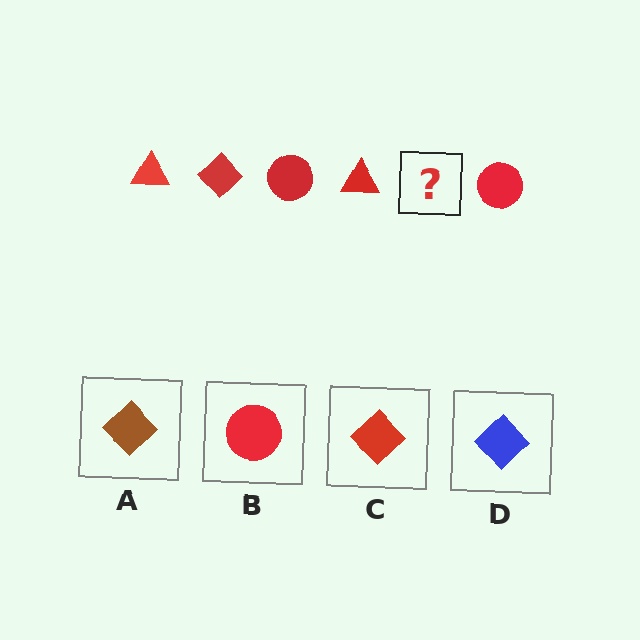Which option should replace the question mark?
Option C.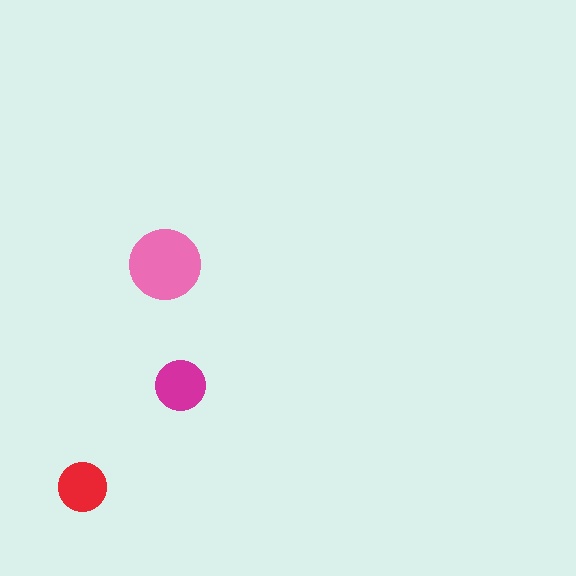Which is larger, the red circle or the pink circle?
The pink one.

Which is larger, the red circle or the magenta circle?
The magenta one.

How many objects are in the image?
There are 3 objects in the image.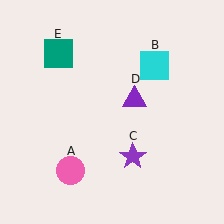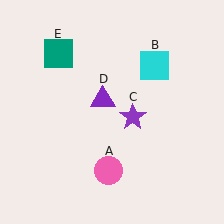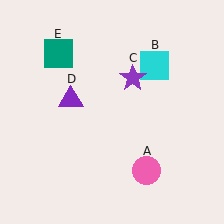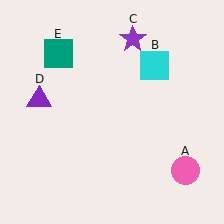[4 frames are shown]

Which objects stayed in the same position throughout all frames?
Cyan square (object B) and teal square (object E) remained stationary.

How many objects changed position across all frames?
3 objects changed position: pink circle (object A), purple star (object C), purple triangle (object D).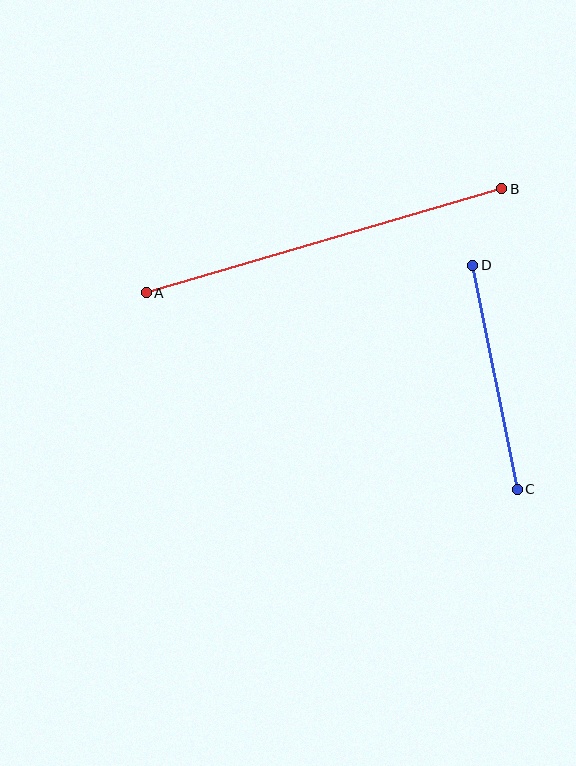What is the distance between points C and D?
The distance is approximately 228 pixels.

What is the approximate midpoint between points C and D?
The midpoint is at approximately (495, 377) pixels.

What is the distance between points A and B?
The distance is approximately 370 pixels.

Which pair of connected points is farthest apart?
Points A and B are farthest apart.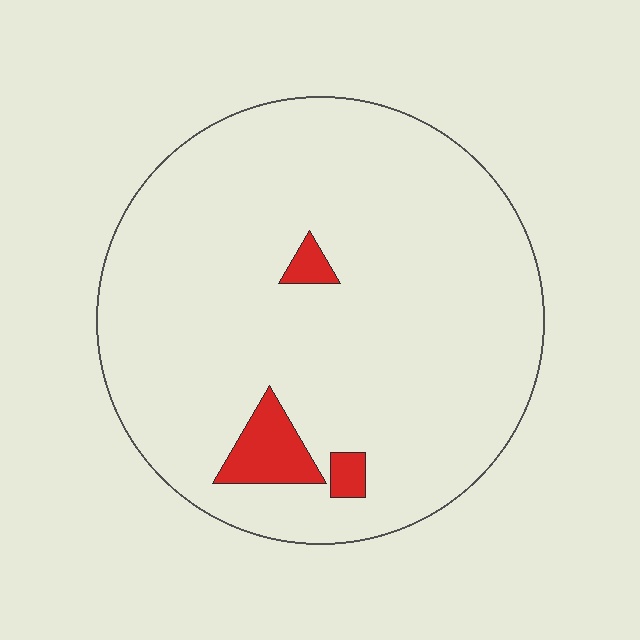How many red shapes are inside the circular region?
3.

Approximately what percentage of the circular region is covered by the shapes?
Approximately 5%.